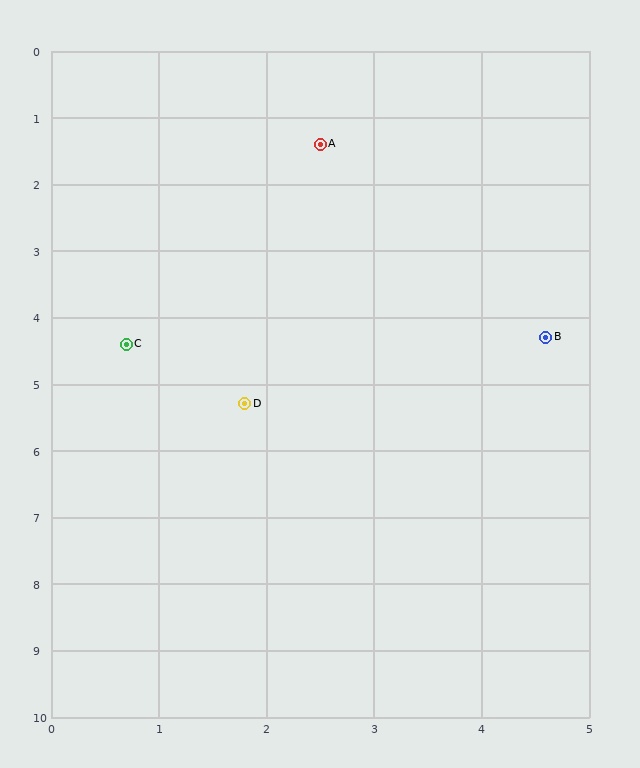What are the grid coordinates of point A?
Point A is at approximately (2.5, 1.4).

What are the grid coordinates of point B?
Point B is at approximately (4.6, 4.3).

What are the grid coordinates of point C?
Point C is at approximately (0.7, 4.4).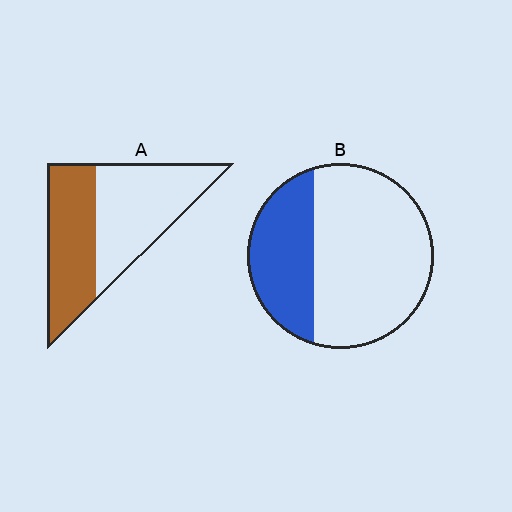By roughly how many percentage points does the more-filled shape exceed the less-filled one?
By roughly 15 percentage points (A over B).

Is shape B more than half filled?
No.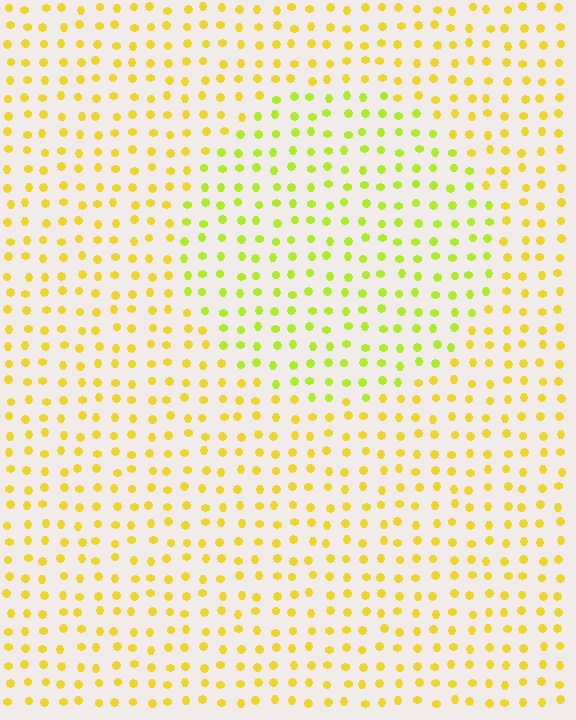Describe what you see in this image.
The image is filled with small yellow elements in a uniform arrangement. A circle-shaped region is visible where the elements are tinted to a slightly different hue, forming a subtle color boundary.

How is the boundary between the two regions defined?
The boundary is defined purely by a slight shift in hue (about 27 degrees). Spacing, size, and orientation are identical on both sides.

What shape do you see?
I see a circle.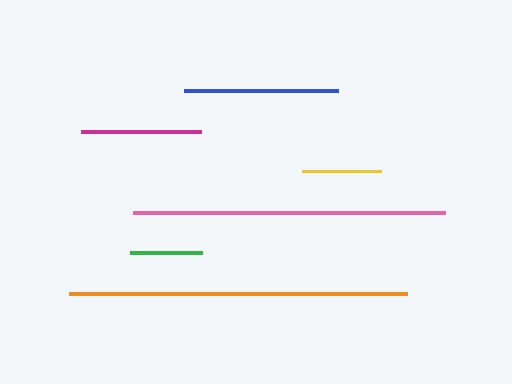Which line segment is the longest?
The orange line is the longest at approximately 338 pixels.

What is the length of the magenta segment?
The magenta segment is approximately 120 pixels long.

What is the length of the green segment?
The green segment is approximately 72 pixels long.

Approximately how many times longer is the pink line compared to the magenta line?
The pink line is approximately 2.6 times the length of the magenta line.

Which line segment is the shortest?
The green line is the shortest at approximately 72 pixels.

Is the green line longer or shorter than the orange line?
The orange line is longer than the green line.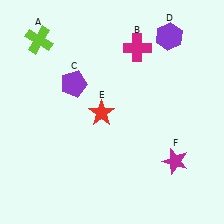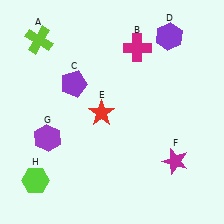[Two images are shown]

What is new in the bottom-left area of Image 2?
A purple hexagon (G) was added in the bottom-left area of Image 2.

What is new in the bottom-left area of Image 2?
A lime hexagon (H) was added in the bottom-left area of Image 2.